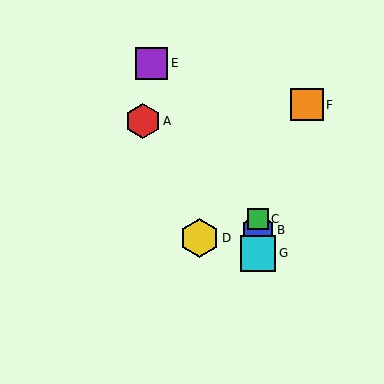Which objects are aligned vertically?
Objects B, C, G are aligned vertically.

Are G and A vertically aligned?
No, G is at x≈258 and A is at x≈143.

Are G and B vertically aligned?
Yes, both are at x≈258.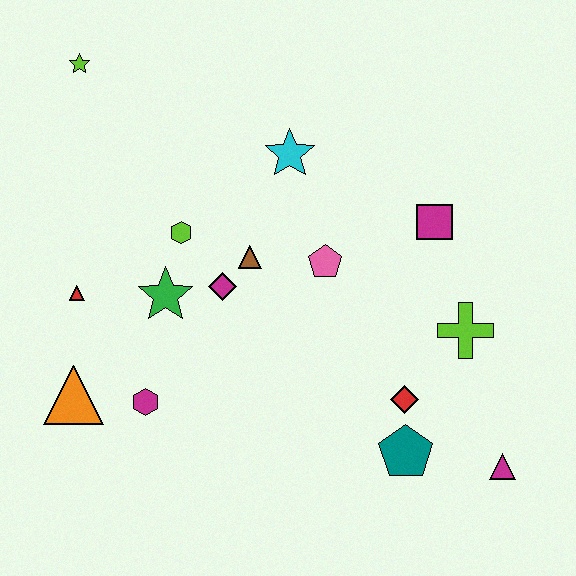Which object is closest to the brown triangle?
The magenta diamond is closest to the brown triangle.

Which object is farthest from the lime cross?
The lime star is farthest from the lime cross.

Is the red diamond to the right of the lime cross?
No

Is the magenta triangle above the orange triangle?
No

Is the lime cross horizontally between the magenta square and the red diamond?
No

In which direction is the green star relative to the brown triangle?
The green star is to the left of the brown triangle.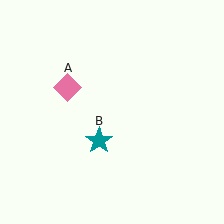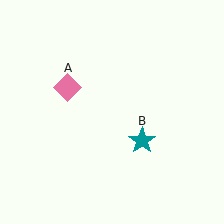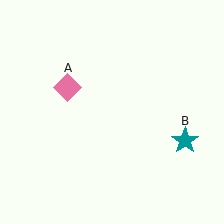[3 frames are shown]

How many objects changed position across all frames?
1 object changed position: teal star (object B).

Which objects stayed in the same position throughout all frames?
Pink diamond (object A) remained stationary.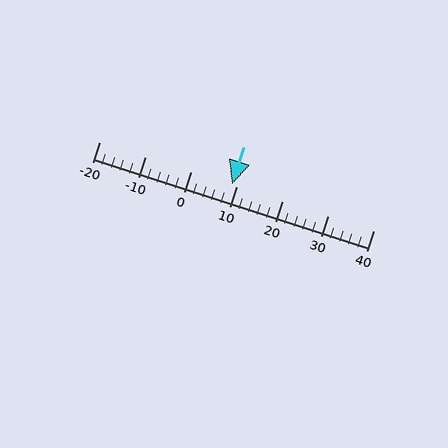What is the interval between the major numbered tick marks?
The major tick marks are spaced 10 units apart.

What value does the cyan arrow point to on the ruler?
The cyan arrow points to approximately 9.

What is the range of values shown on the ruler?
The ruler shows values from -20 to 40.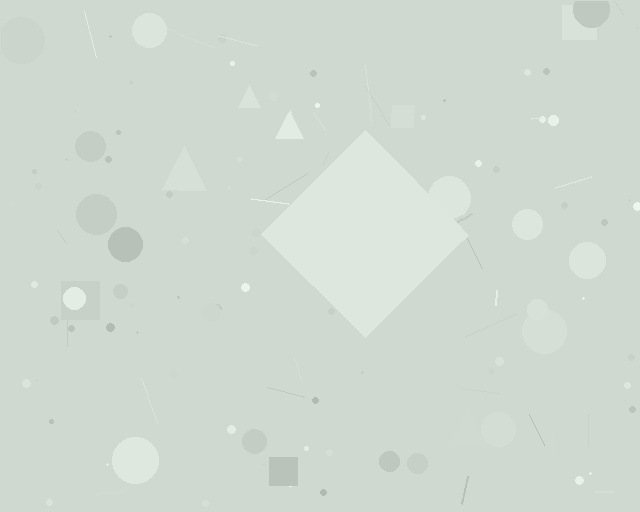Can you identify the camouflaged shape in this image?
The camouflaged shape is a diamond.